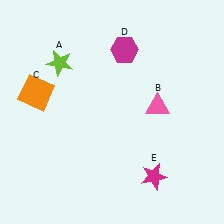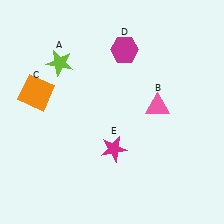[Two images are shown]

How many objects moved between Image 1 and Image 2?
1 object moved between the two images.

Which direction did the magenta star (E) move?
The magenta star (E) moved left.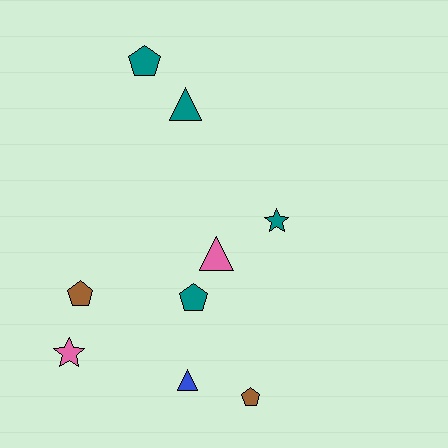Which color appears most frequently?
Teal, with 4 objects.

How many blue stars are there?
There are no blue stars.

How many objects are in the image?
There are 9 objects.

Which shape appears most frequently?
Pentagon, with 4 objects.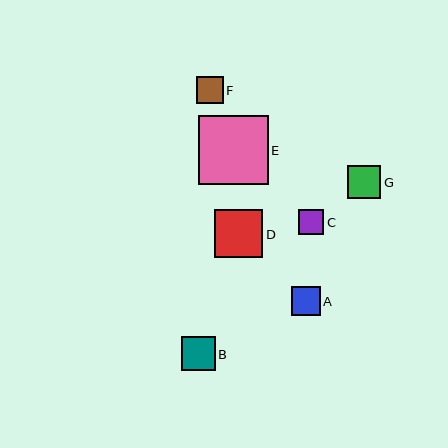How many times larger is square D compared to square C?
Square D is approximately 1.9 times the size of square C.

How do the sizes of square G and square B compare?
Square G and square B are approximately the same size.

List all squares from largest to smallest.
From largest to smallest: E, D, G, B, A, F, C.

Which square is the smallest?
Square C is the smallest with a size of approximately 25 pixels.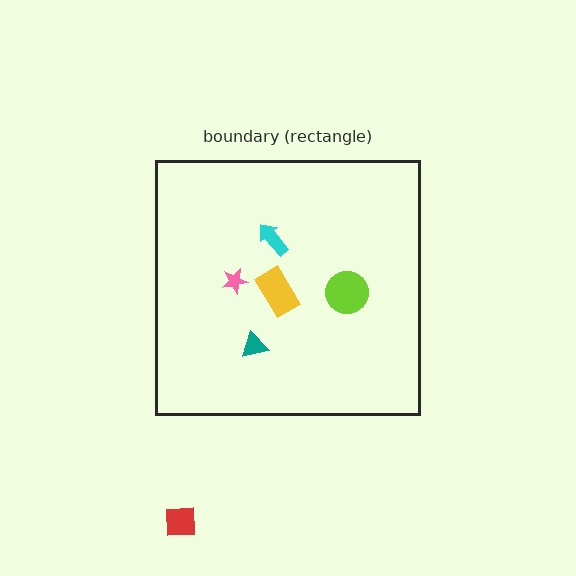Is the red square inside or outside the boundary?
Outside.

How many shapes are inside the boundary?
5 inside, 1 outside.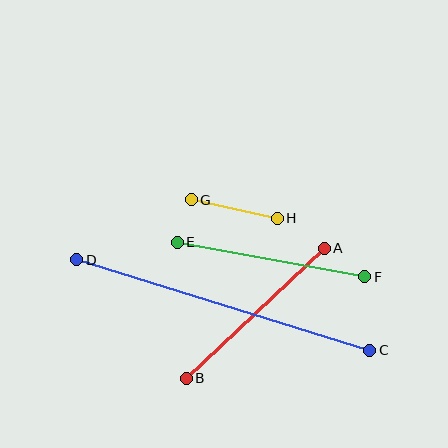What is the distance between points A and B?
The distance is approximately 190 pixels.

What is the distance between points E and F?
The distance is approximately 191 pixels.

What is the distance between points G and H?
The distance is approximately 88 pixels.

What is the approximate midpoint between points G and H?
The midpoint is at approximately (234, 209) pixels.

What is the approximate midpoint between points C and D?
The midpoint is at approximately (223, 305) pixels.